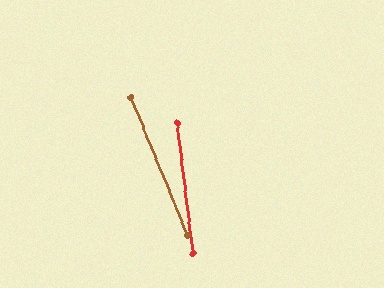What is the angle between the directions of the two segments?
Approximately 15 degrees.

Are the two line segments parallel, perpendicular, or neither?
Neither parallel nor perpendicular — they differ by about 15°.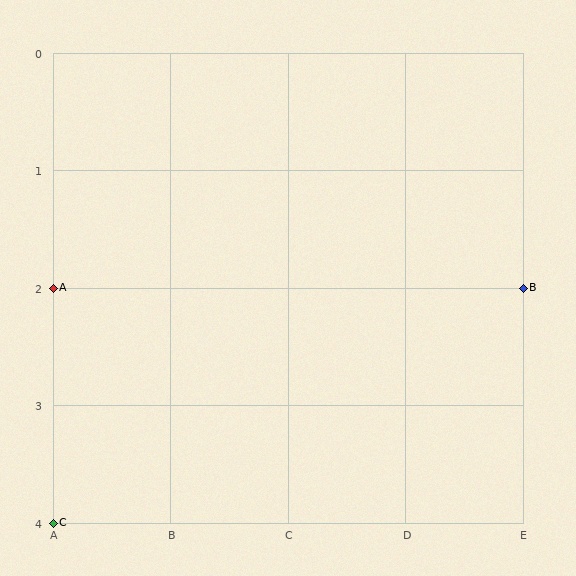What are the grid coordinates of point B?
Point B is at grid coordinates (E, 2).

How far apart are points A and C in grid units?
Points A and C are 2 rows apart.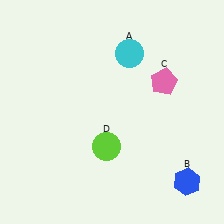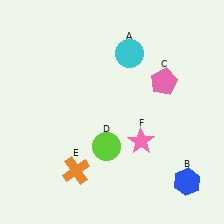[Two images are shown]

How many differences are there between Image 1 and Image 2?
There are 2 differences between the two images.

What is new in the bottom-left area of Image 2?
An orange cross (E) was added in the bottom-left area of Image 2.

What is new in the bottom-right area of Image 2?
A pink star (F) was added in the bottom-right area of Image 2.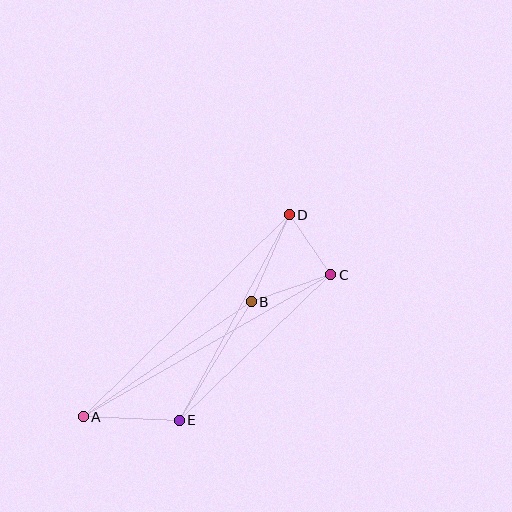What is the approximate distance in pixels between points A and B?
The distance between A and B is approximately 203 pixels.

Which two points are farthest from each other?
Points A and D are farthest from each other.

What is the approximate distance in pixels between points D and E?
The distance between D and E is approximately 233 pixels.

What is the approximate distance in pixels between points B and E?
The distance between B and E is approximately 139 pixels.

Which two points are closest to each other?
Points C and D are closest to each other.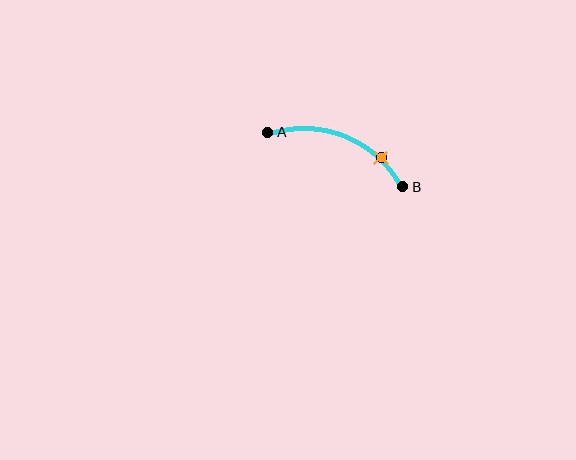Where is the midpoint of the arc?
The arc midpoint is the point on the curve farthest from the straight line joining A and B. It sits above that line.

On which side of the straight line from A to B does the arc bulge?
The arc bulges above the straight line connecting A and B.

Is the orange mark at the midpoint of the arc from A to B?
No. The orange mark lies on the arc but is closer to endpoint B. The arc midpoint would be at the point on the curve equidistant along the arc from both A and B.